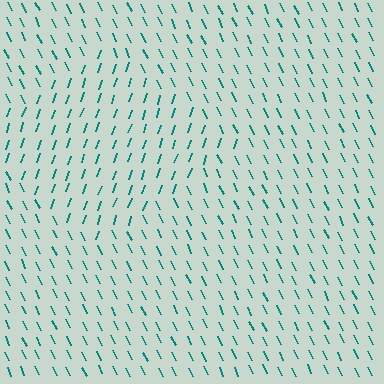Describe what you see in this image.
The image is filled with small teal line segments. A diamond region in the image has lines oriented differently from the surrounding lines, creating a visible texture boundary.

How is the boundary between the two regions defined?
The boundary is defined purely by a change in line orientation (approximately 45 degrees difference). All lines are the same color and thickness.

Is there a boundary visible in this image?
Yes, there is a texture boundary formed by a change in line orientation.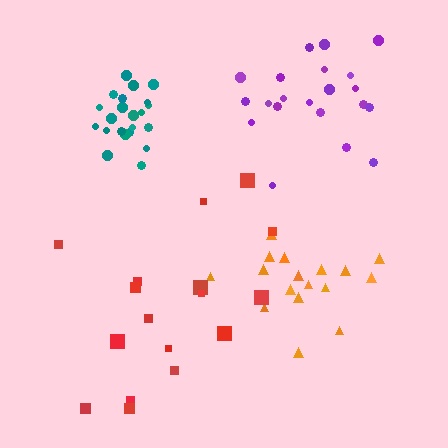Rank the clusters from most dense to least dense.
teal, orange, purple, red.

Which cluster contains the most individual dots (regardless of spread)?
Teal (22).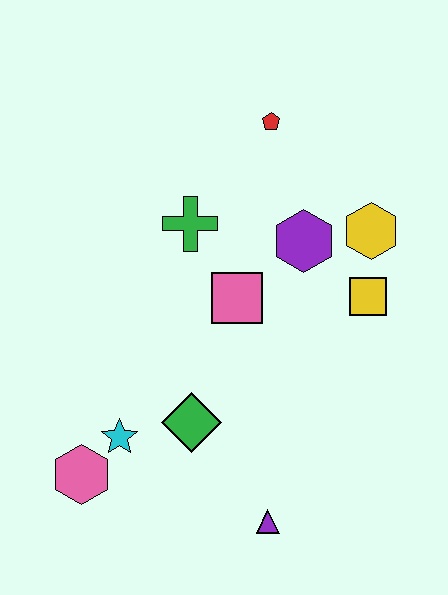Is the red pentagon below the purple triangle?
No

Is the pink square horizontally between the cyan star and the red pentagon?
Yes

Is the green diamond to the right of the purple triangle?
No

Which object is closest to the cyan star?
The pink hexagon is closest to the cyan star.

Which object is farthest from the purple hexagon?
The pink hexagon is farthest from the purple hexagon.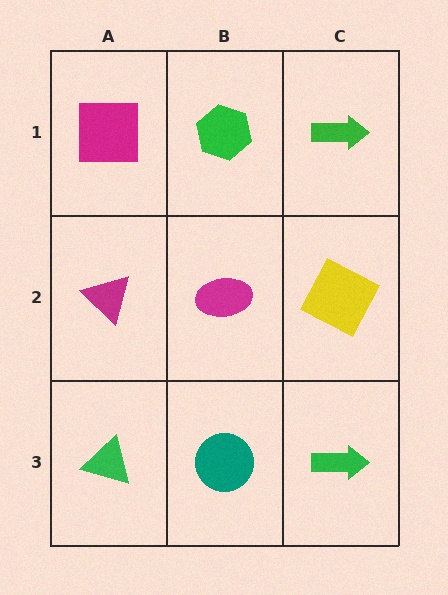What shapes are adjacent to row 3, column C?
A yellow square (row 2, column C), a teal circle (row 3, column B).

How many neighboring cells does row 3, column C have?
2.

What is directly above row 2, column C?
A green arrow.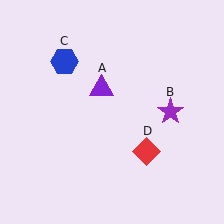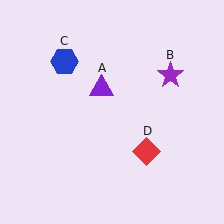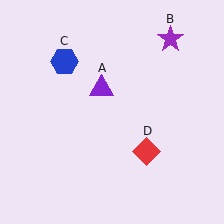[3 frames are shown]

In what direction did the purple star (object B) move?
The purple star (object B) moved up.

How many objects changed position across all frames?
1 object changed position: purple star (object B).